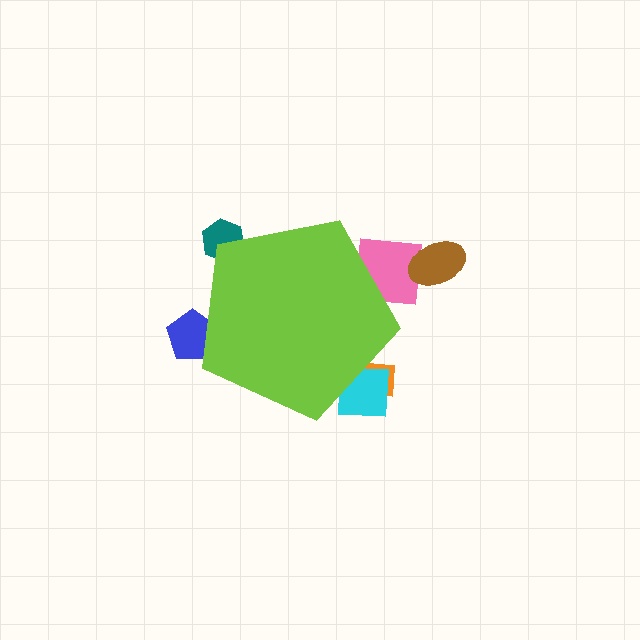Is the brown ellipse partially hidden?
No, the brown ellipse is fully visible.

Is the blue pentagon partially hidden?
Yes, the blue pentagon is partially hidden behind the lime pentagon.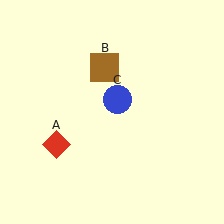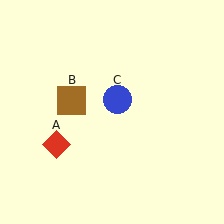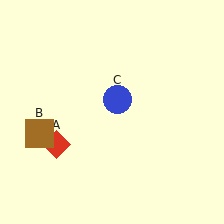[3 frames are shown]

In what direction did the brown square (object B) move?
The brown square (object B) moved down and to the left.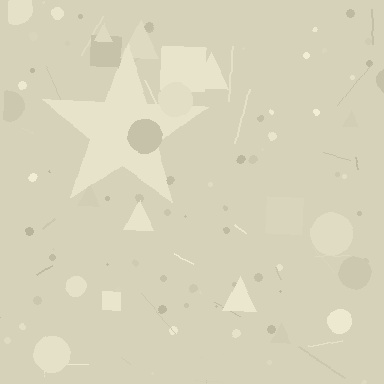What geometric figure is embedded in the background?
A star is embedded in the background.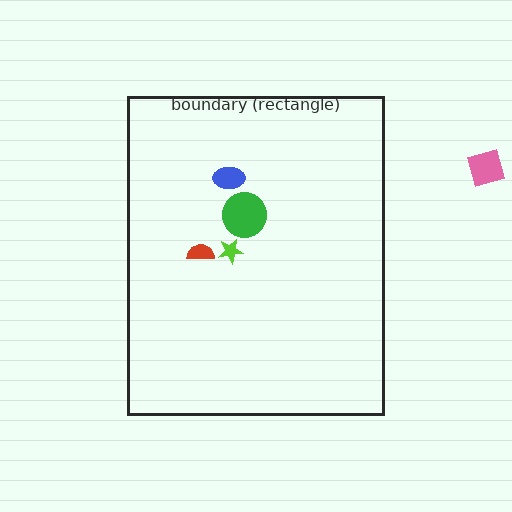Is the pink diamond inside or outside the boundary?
Outside.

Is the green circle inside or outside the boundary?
Inside.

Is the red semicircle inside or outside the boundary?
Inside.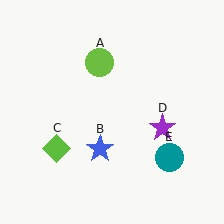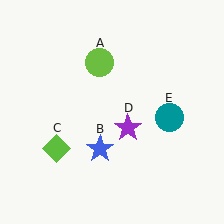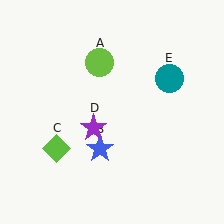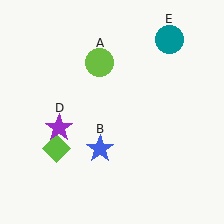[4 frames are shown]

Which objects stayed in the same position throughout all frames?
Lime circle (object A) and blue star (object B) and lime diamond (object C) remained stationary.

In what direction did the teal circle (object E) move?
The teal circle (object E) moved up.